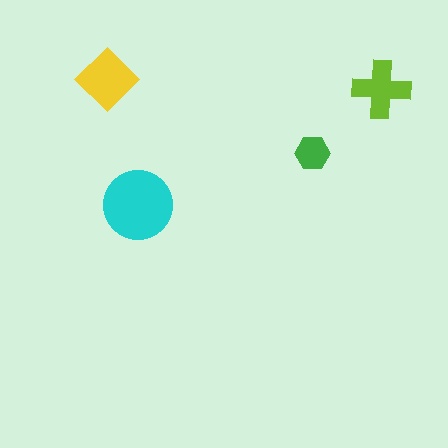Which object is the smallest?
The green hexagon.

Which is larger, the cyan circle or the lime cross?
The cyan circle.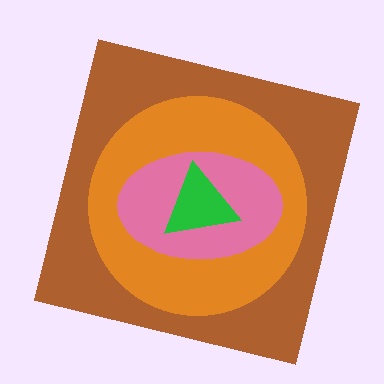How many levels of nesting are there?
4.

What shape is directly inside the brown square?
The orange circle.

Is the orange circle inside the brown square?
Yes.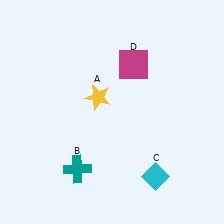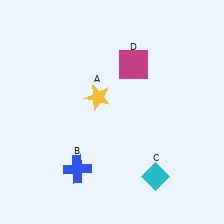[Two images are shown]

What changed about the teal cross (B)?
In Image 1, B is teal. In Image 2, it changed to blue.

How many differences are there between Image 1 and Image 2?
There is 1 difference between the two images.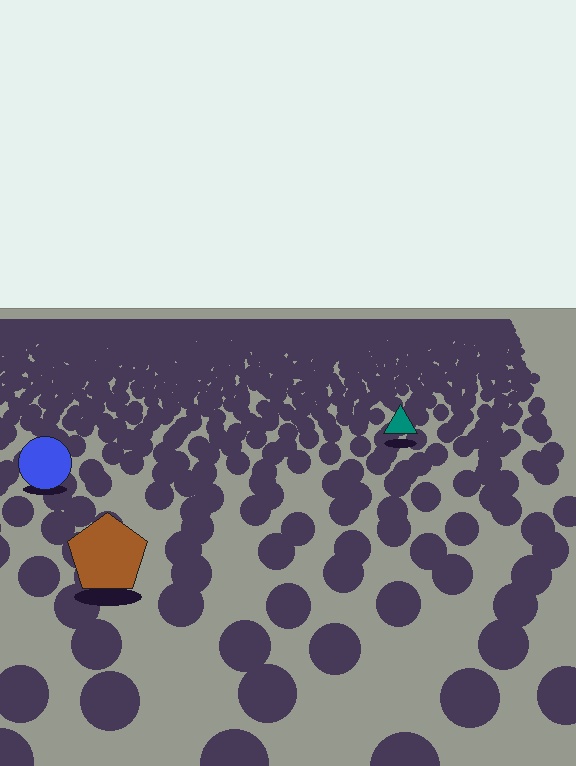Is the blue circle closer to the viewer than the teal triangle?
Yes. The blue circle is closer — you can tell from the texture gradient: the ground texture is coarser near it.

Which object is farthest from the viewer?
The teal triangle is farthest from the viewer. It appears smaller and the ground texture around it is denser.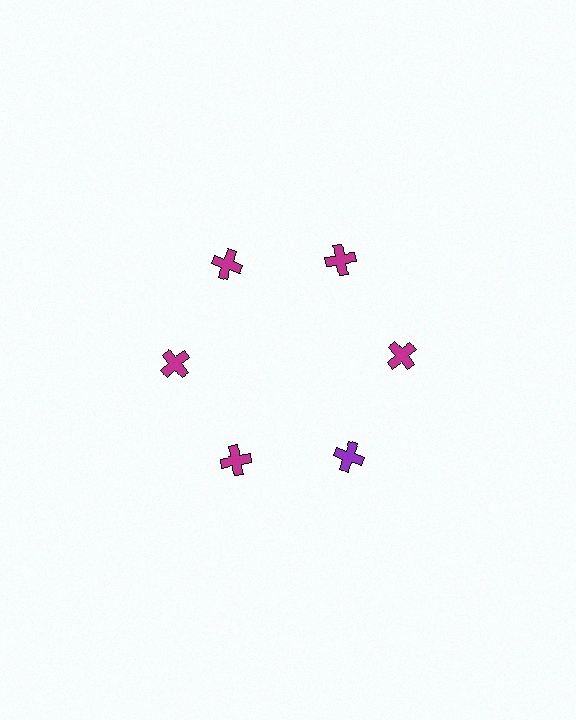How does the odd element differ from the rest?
It has a different color: purple instead of magenta.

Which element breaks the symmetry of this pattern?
The purple cross at roughly the 5 o'clock position breaks the symmetry. All other shapes are magenta crosses.